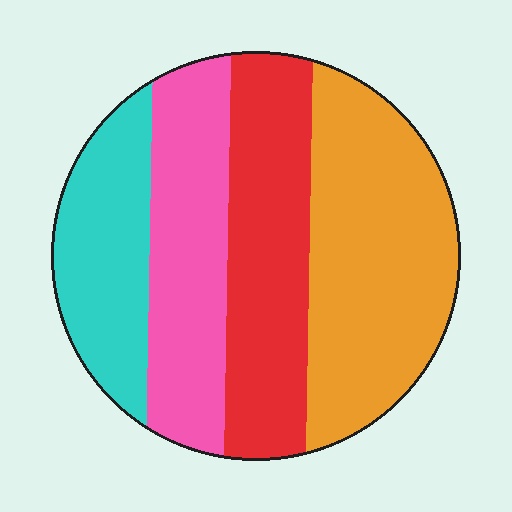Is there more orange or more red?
Orange.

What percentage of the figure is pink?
Pink covers about 25% of the figure.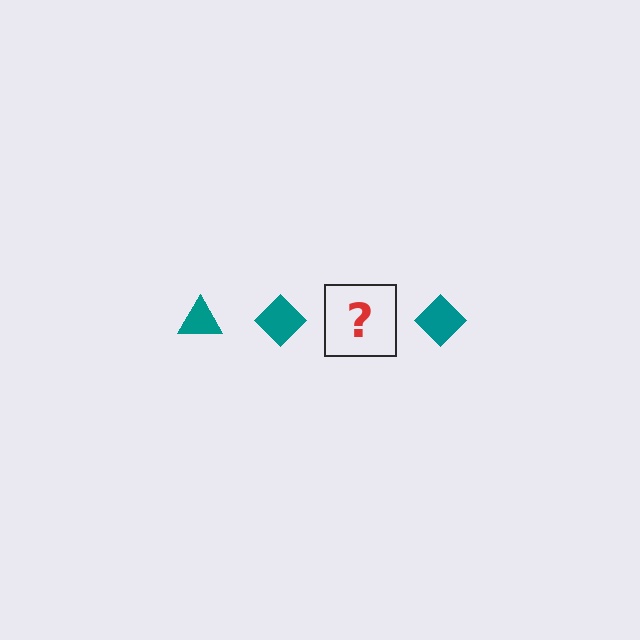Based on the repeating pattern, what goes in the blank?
The blank should be a teal triangle.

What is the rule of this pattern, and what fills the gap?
The rule is that the pattern cycles through triangle, diamond shapes in teal. The gap should be filled with a teal triangle.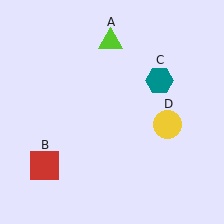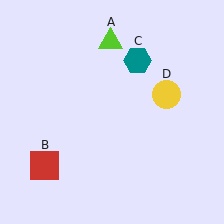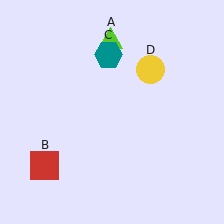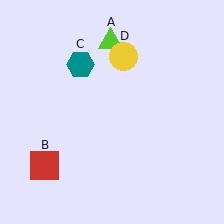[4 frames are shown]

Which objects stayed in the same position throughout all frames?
Lime triangle (object A) and red square (object B) remained stationary.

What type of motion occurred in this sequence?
The teal hexagon (object C), yellow circle (object D) rotated counterclockwise around the center of the scene.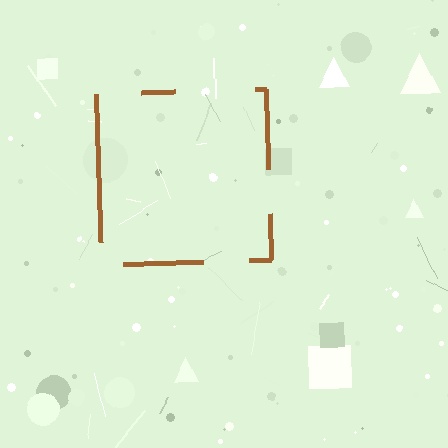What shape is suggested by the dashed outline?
The dashed outline suggests a square.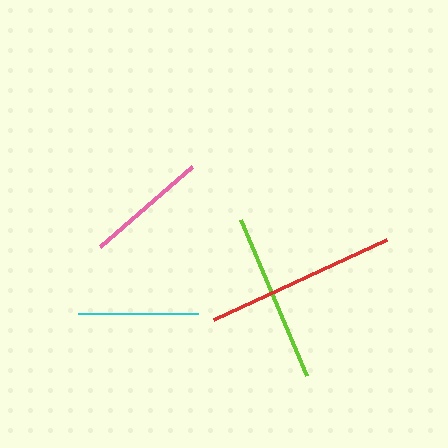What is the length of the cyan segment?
The cyan segment is approximately 120 pixels long.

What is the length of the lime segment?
The lime segment is approximately 169 pixels long.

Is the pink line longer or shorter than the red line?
The red line is longer than the pink line.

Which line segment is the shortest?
The cyan line is the shortest at approximately 120 pixels.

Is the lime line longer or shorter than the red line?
The red line is longer than the lime line.